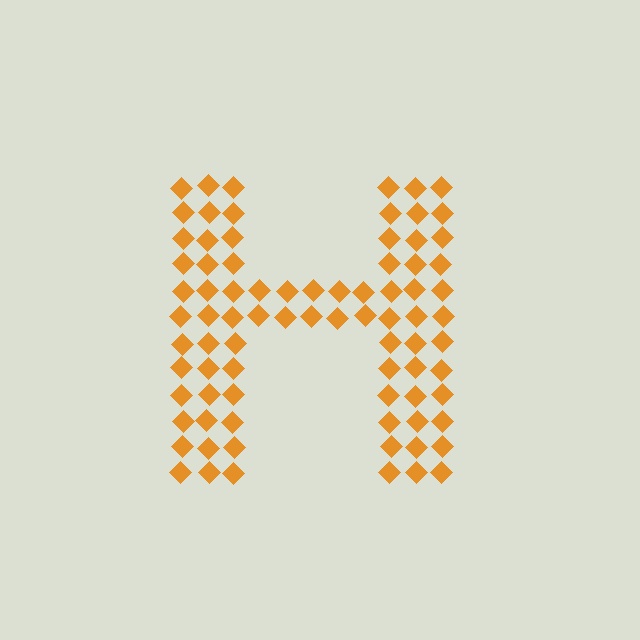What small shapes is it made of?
It is made of small diamonds.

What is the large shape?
The large shape is the letter H.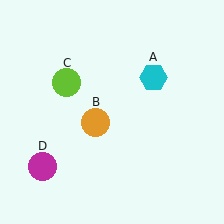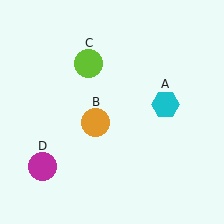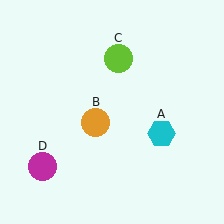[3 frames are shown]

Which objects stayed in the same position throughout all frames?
Orange circle (object B) and magenta circle (object D) remained stationary.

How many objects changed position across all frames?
2 objects changed position: cyan hexagon (object A), lime circle (object C).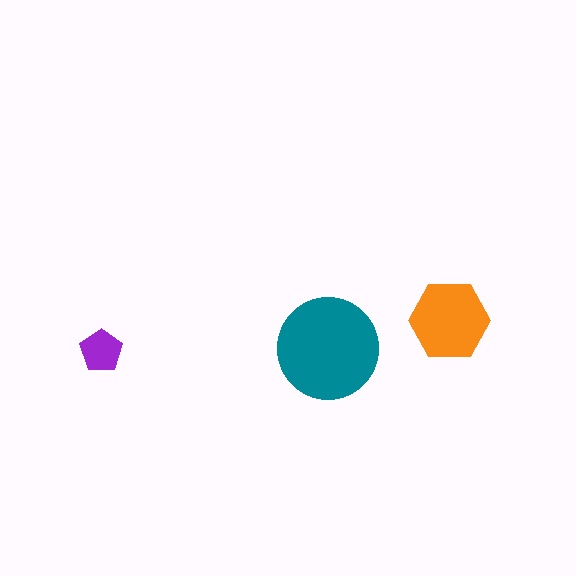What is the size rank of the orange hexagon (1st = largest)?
2nd.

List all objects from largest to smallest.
The teal circle, the orange hexagon, the purple pentagon.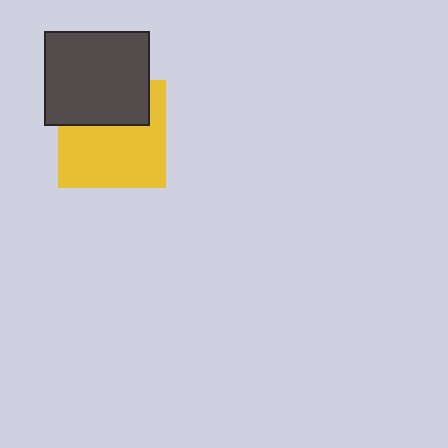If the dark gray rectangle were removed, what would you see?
You would see the complete yellow square.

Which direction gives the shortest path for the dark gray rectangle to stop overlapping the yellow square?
Moving up gives the shortest separation.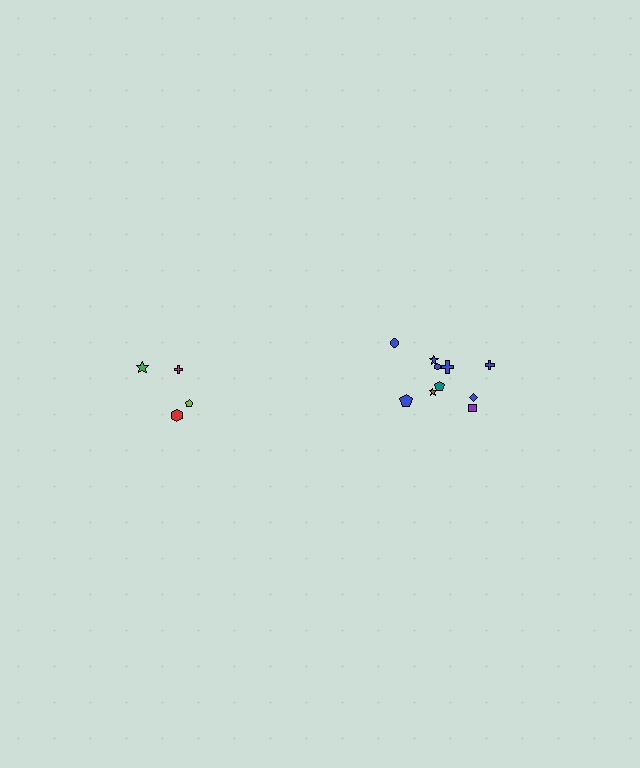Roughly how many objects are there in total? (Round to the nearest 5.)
Roughly 15 objects in total.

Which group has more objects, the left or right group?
The right group.